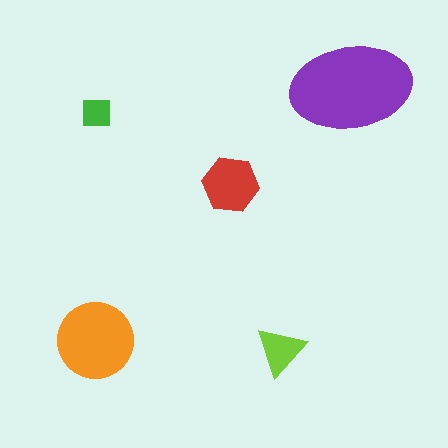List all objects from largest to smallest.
The purple ellipse, the orange circle, the red hexagon, the lime triangle, the green square.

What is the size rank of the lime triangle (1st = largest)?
4th.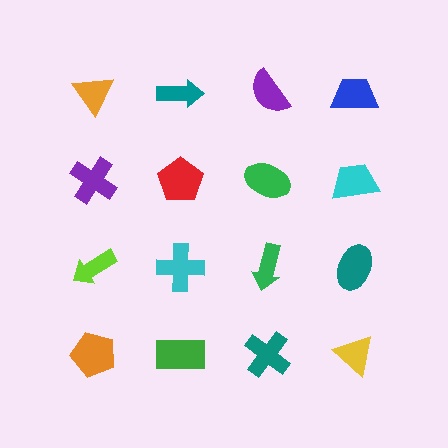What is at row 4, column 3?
A teal cross.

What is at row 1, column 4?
A blue trapezoid.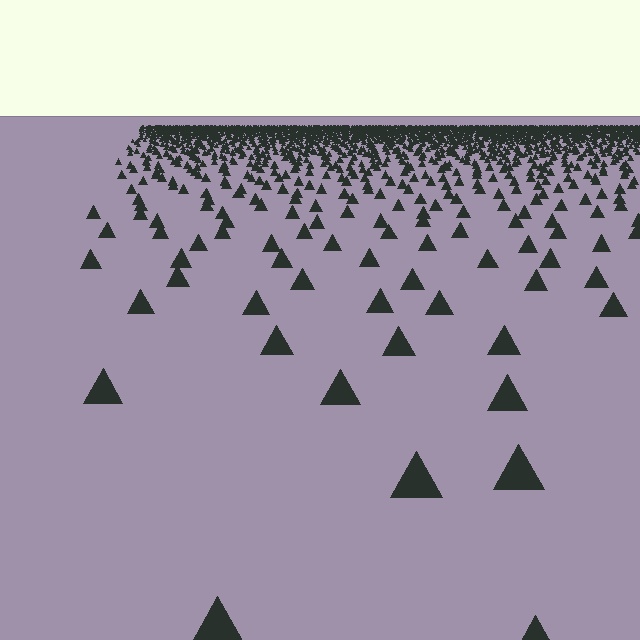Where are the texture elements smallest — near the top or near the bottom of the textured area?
Near the top.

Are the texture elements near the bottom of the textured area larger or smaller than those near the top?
Larger. Near the bottom, elements are closer to the viewer and appear at a bigger on-screen size.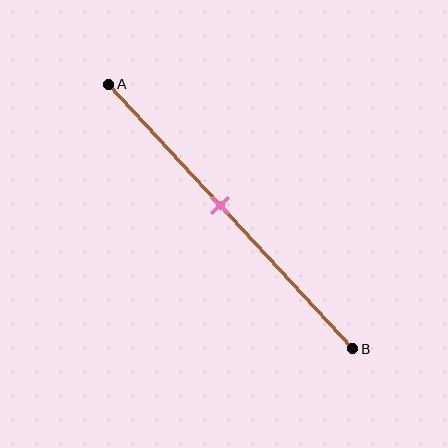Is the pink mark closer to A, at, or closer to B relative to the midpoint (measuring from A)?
The pink mark is closer to point A than the midpoint of segment AB.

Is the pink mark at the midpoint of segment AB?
No, the mark is at about 45% from A, not at the 50% midpoint.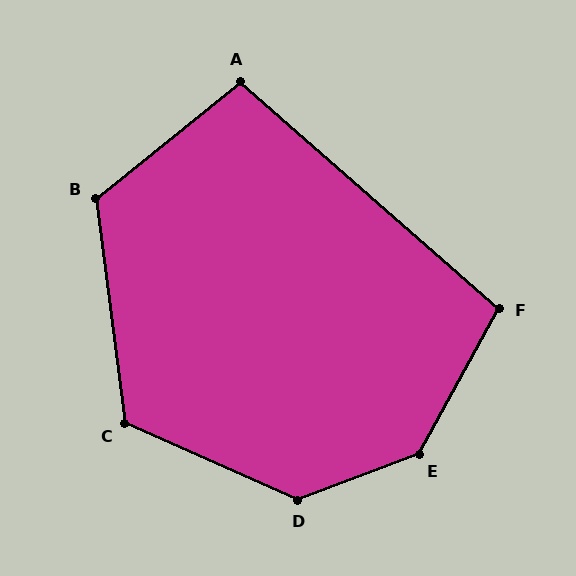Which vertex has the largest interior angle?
E, at approximately 139 degrees.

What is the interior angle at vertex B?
Approximately 122 degrees (obtuse).